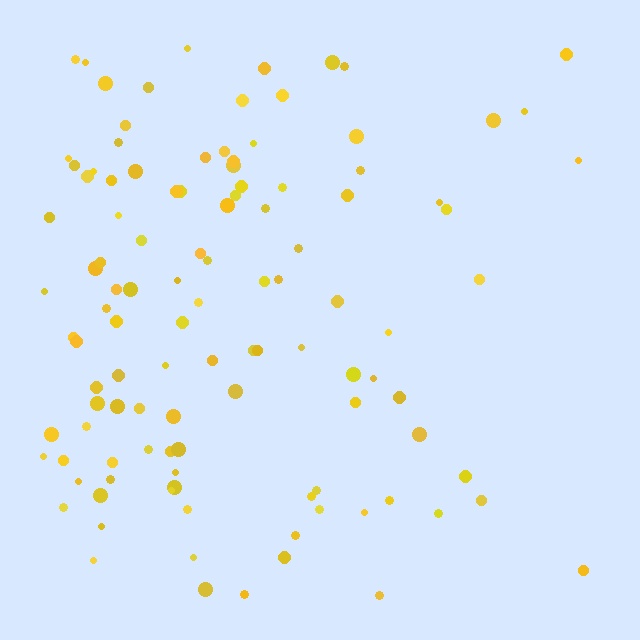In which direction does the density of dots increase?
From right to left, with the left side densest.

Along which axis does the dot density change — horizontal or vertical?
Horizontal.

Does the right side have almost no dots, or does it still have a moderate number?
Still a moderate number, just noticeably fewer than the left.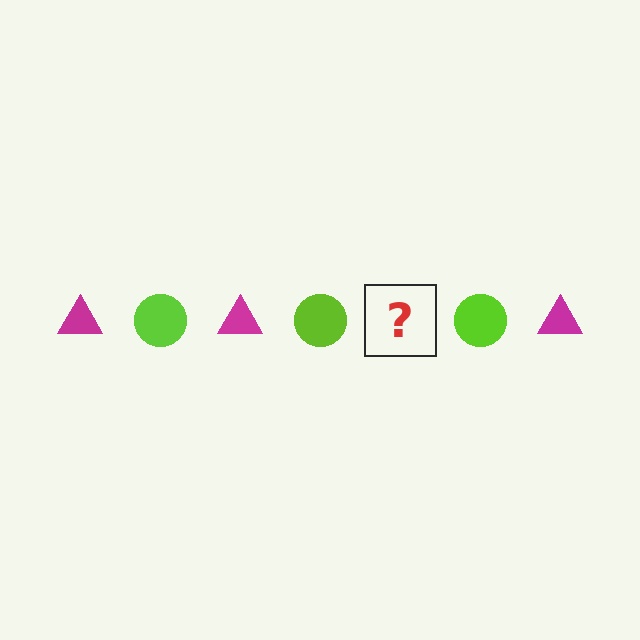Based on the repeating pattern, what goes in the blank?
The blank should be a magenta triangle.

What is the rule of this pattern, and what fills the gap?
The rule is that the pattern alternates between magenta triangle and lime circle. The gap should be filled with a magenta triangle.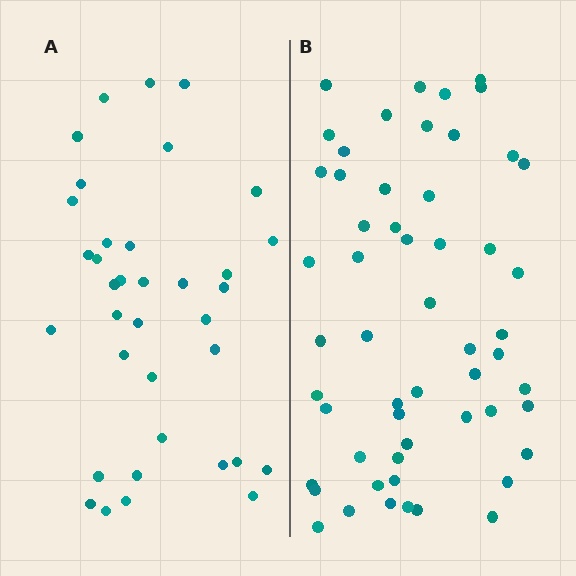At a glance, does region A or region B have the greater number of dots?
Region B (the right region) has more dots.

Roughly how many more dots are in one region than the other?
Region B has approximately 20 more dots than region A.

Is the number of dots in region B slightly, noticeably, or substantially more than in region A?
Region B has substantially more. The ratio is roughly 1.5 to 1.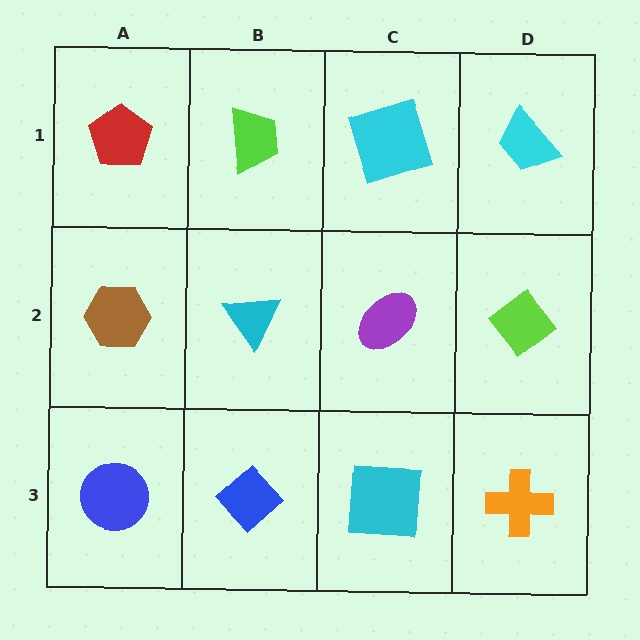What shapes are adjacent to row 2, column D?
A cyan trapezoid (row 1, column D), an orange cross (row 3, column D), a purple ellipse (row 2, column C).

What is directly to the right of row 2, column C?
A lime diamond.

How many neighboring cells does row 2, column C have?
4.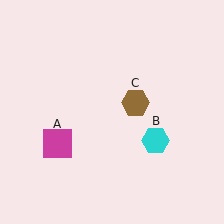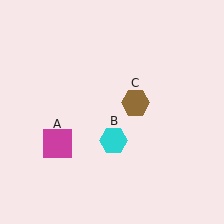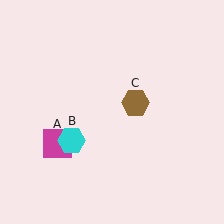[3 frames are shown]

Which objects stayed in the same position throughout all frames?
Magenta square (object A) and brown hexagon (object C) remained stationary.